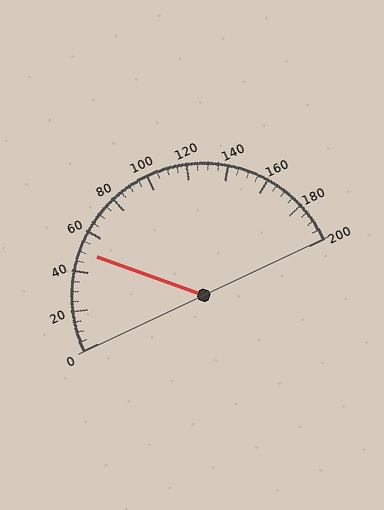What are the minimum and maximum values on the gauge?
The gauge ranges from 0 to 200.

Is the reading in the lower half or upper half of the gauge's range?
The reading is in the lower half of the range (0 to 200).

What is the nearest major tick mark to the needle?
The nearest major tick mark is 40.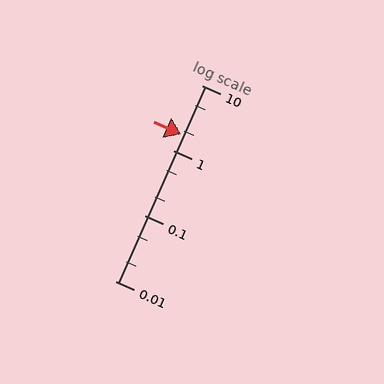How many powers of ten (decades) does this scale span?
The scale spans 3 decades, from 0.01 to 10.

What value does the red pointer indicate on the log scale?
The pointer indicates approximately 1.8.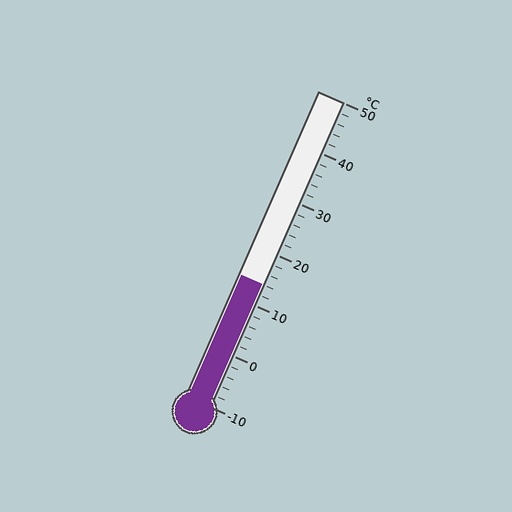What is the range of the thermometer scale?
The thermometer scale ranges from -10°C to 50°C.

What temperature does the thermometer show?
The thermometer shows approximately 14°C.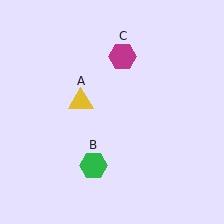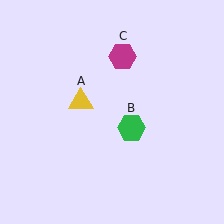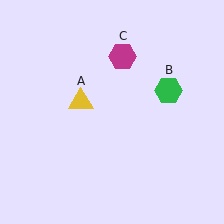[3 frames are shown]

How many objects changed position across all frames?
1 object changed position: green hexagon (object B).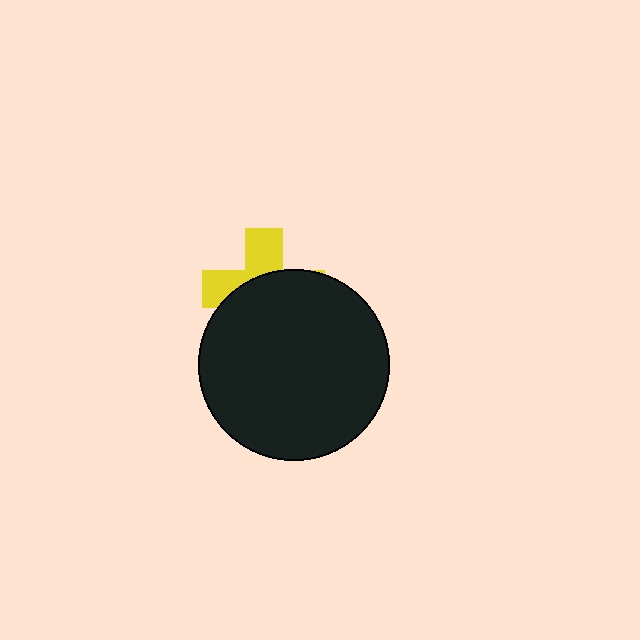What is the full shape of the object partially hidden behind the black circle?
The partially hidden object is a yellow cross.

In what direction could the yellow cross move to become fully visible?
The yellow cross could move up. That would shift it out from behind the black circle entirely.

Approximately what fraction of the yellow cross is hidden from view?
Roughly 61% of the yellow cross is hidden behind the black circle.